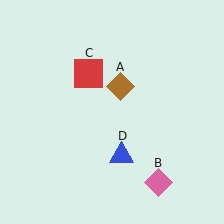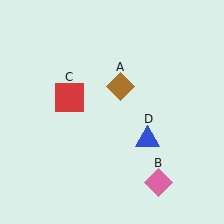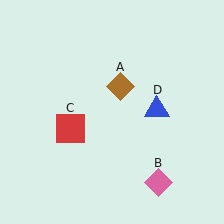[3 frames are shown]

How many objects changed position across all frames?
2 objects changed position: red square (object C), blue triangle (object D).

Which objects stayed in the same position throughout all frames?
Brown diamond (object A) and pink diamond (object B) remained stationary.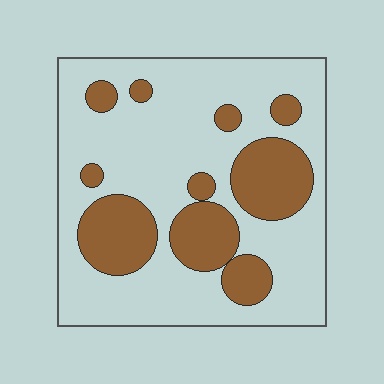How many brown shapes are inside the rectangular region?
10.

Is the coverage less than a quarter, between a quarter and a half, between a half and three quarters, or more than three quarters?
Between a quarter and a half.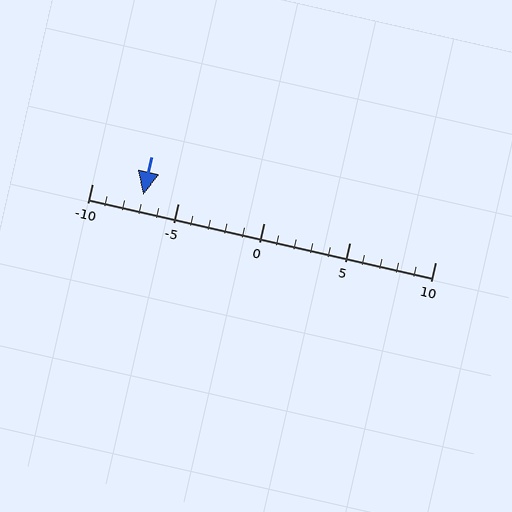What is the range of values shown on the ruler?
The ruler shows values from -10 to 10.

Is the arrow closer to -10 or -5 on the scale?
The arrow is closer to -5.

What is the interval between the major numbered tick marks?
The major tick marks are spaced 5 units apart.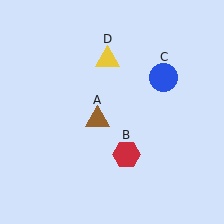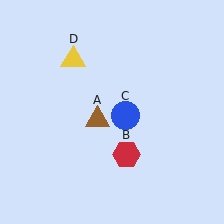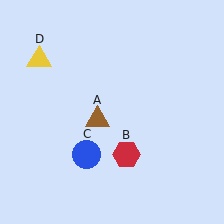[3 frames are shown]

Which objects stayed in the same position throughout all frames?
Brown triangle (object A) and red hexagon (object B) remained stationary.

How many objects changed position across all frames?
2 objects changed position: blue circle (object C), yellow triangle (object D).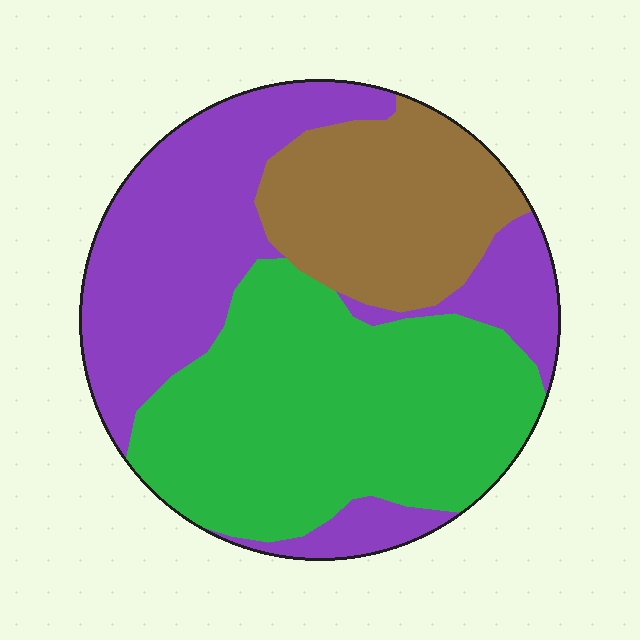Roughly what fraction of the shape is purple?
Purple takes up about three eighths (3/8) of the shape.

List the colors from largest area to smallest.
From largest to smallest: green, purple, brown.